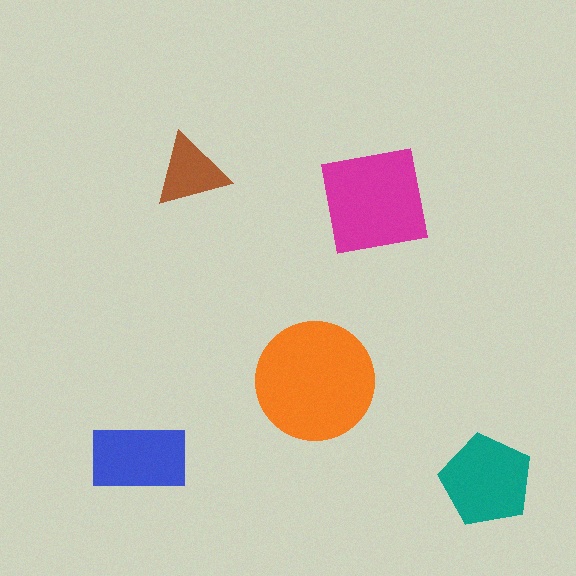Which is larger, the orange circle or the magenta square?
The orange circle.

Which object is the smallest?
The brown triangle.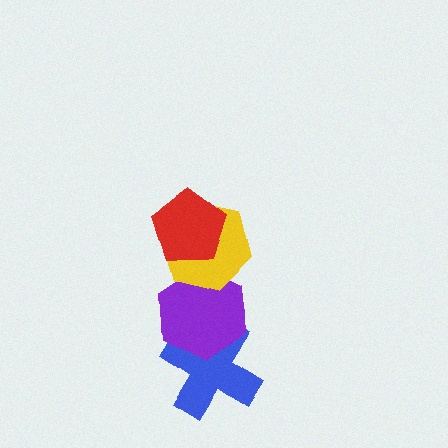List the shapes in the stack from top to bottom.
From top to bottom: the red pentagon, the yellow hexagon, the purple hexagon, the blue cross.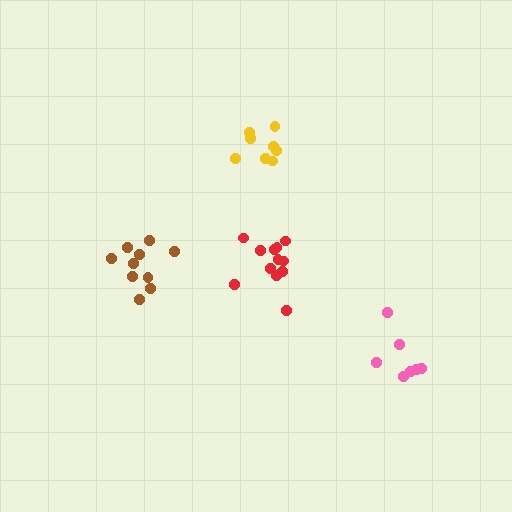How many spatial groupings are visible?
There are 4 spatial groupings.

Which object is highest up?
The yellow cluster is topmost.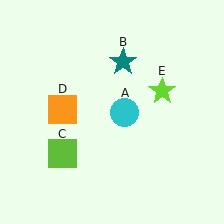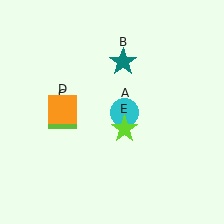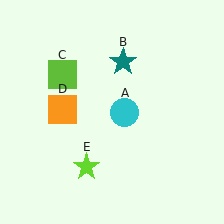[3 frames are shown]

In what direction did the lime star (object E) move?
The lime star (object E) moved down and to the left.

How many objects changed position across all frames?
2 objects changed position: lime square (object C), lime star (object E).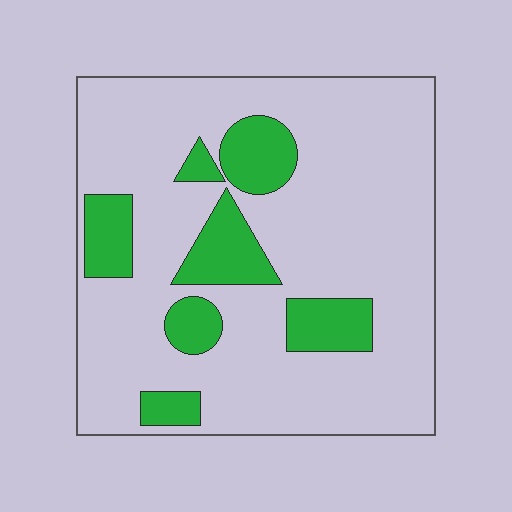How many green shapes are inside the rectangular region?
7.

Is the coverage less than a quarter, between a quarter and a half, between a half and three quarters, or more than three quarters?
Less than a quarter.